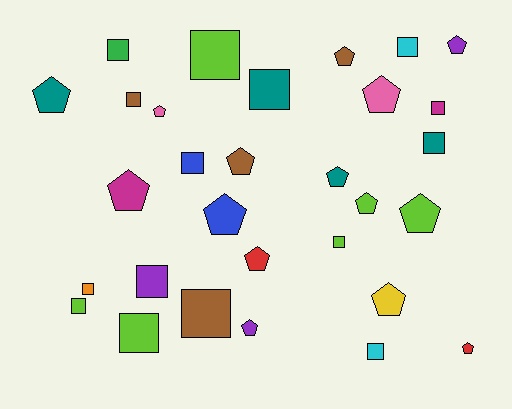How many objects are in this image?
There are 30 objects.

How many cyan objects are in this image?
There are 2 cyan objects.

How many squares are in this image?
There are 15 squares.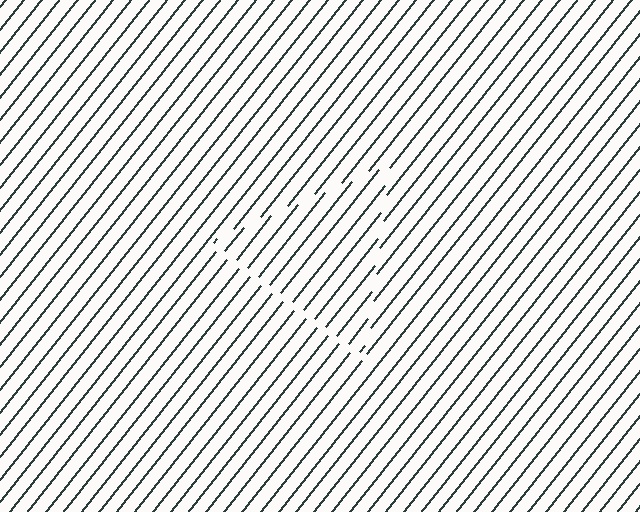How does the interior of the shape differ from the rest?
The interior of the shape contains the same grating, shifted by half a period — the contour is defined by the phase discontinuity where line-ends from the inner and outer gratings abut.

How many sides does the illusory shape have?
3 sides — the line-ends trace a triangle.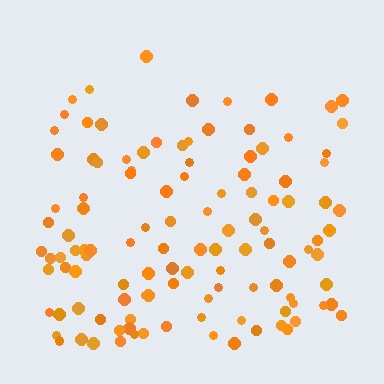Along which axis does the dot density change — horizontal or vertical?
Vertical.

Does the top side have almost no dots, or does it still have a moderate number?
Still a moderate number, just noticeably fewer than the bottom.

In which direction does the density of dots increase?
From top to bottom, with the bottom side densest.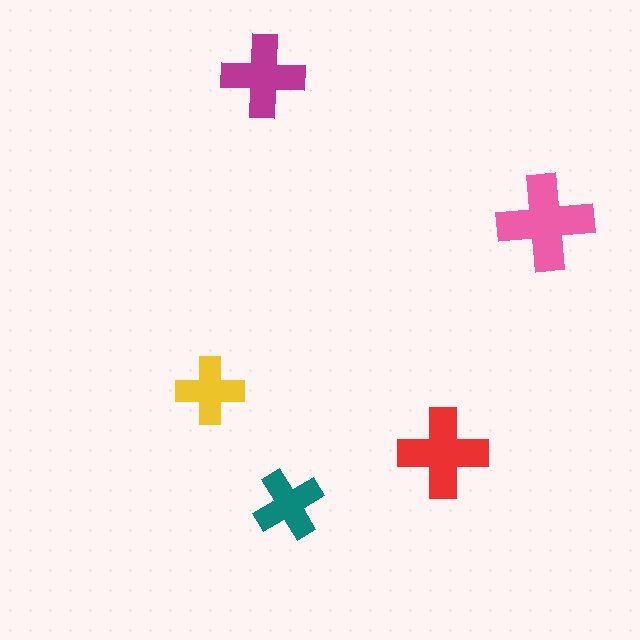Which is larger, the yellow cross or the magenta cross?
The magenta one.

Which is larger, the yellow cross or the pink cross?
The pink one.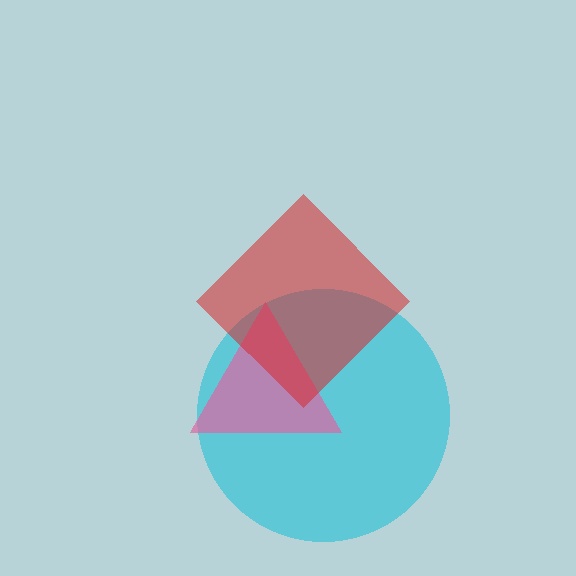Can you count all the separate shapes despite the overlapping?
Yes, there are 3 separate shapes.